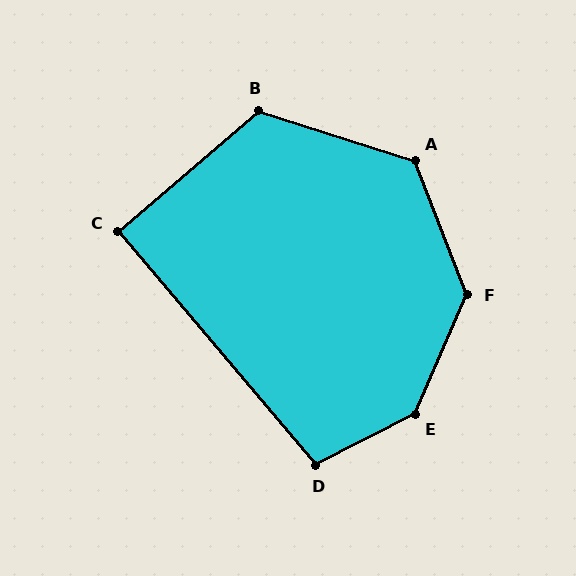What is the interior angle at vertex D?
Approximately 103 degrees (obtuse).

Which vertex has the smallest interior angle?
C, at approximately 90 degrees.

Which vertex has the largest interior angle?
E, at approximately 140 degrees.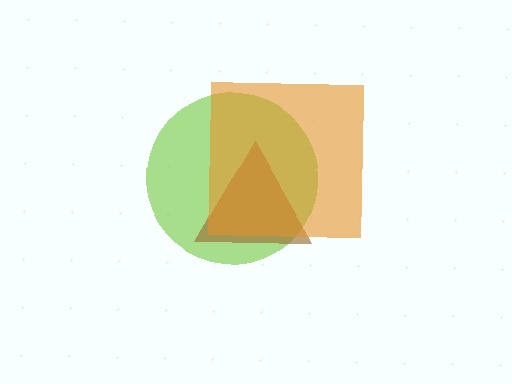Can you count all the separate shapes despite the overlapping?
Yes, there are 3 separate shapes.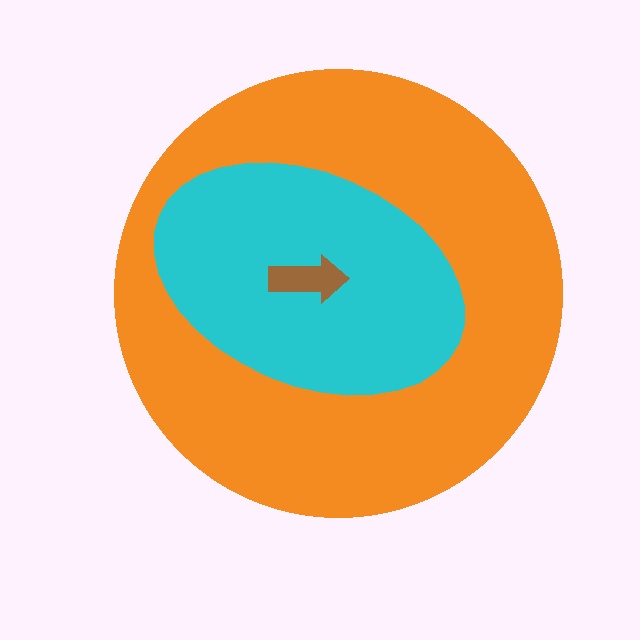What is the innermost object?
The brown arrow.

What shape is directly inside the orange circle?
The cyan ellipse.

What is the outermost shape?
The orange circle.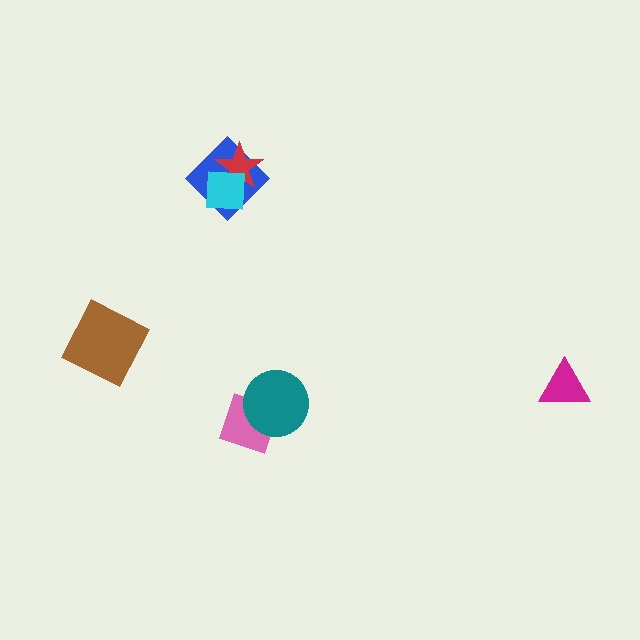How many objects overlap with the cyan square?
2 objects overlap with the cyan square.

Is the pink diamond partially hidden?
Yes, it is partially covered by another shape.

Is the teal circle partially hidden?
No, no other shape covers it.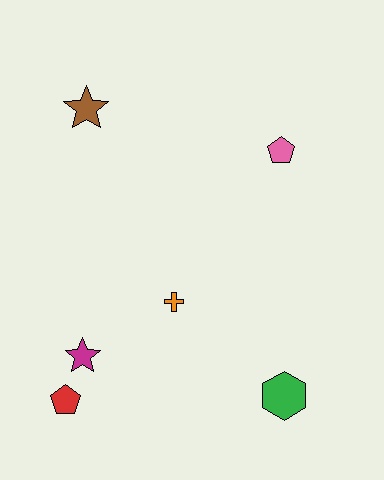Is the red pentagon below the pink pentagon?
Yes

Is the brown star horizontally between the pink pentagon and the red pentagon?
Yes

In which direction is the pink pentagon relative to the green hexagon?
The pink pentagon is above the green hexagon.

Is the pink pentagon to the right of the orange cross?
Yes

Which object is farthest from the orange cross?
The brown star is farthest from the orange cross.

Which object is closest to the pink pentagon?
The orange cross is closest to the pink pentagon.